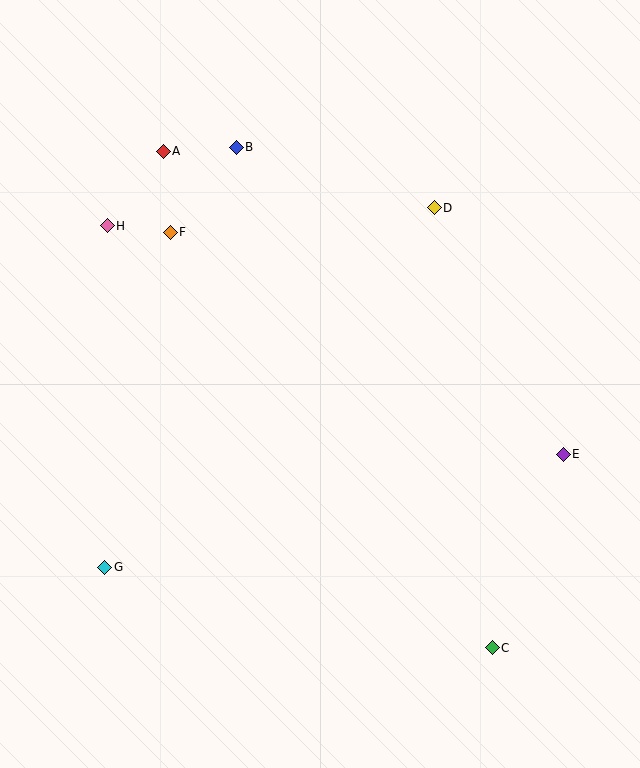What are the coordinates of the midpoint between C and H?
The midpoint between C and H is at (300, 437).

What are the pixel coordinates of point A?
Point A is at (163, 151).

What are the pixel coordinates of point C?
Point C is at (492, 648).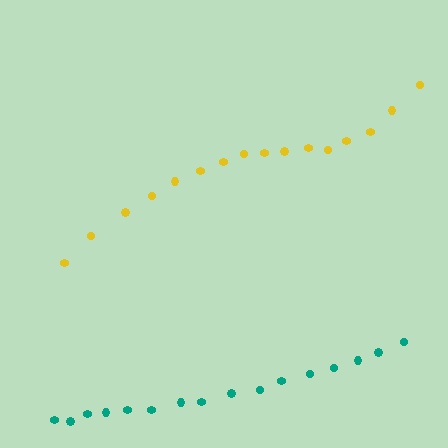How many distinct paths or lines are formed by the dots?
There are 2 distinct paths.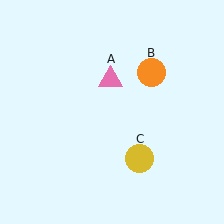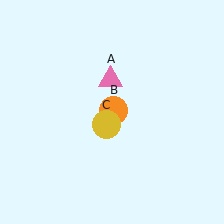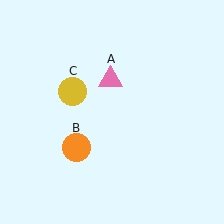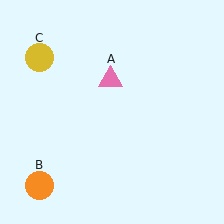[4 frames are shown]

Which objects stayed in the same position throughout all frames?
Pink triangle (object A) remained stationary.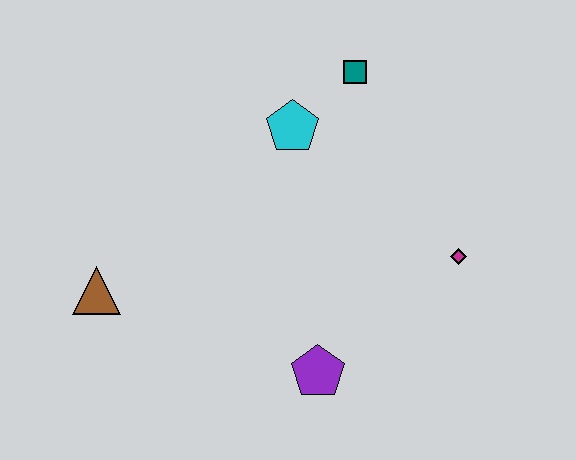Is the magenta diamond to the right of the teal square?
Yes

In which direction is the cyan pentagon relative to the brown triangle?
The cyan pentagon is to the right of the brown triangle.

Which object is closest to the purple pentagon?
The magenta diamond is closest to the purple pentagon.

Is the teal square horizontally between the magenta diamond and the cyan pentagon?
Yes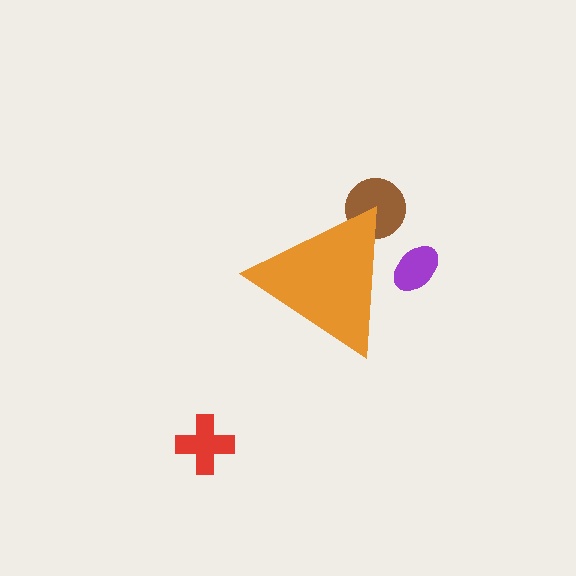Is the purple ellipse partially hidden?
Yes, the purple ellipse is partially hidden behind the orange triangle.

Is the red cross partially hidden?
No, the red cross is fully visible.